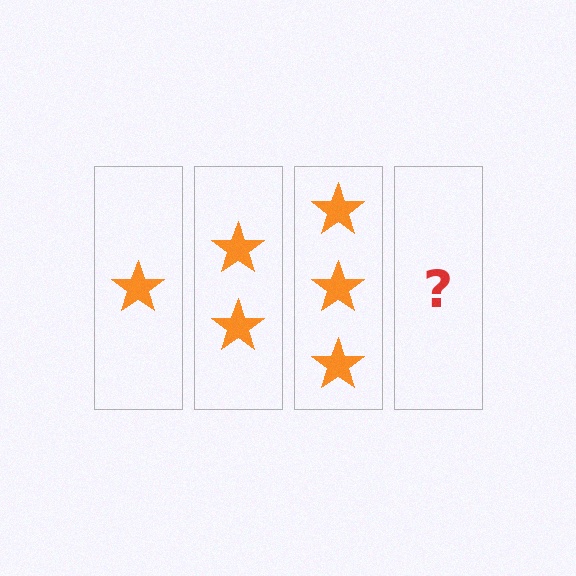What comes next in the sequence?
The next element should be 4 stars.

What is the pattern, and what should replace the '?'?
The pattern is that each step adds one more star. The '?' should be 4 stars.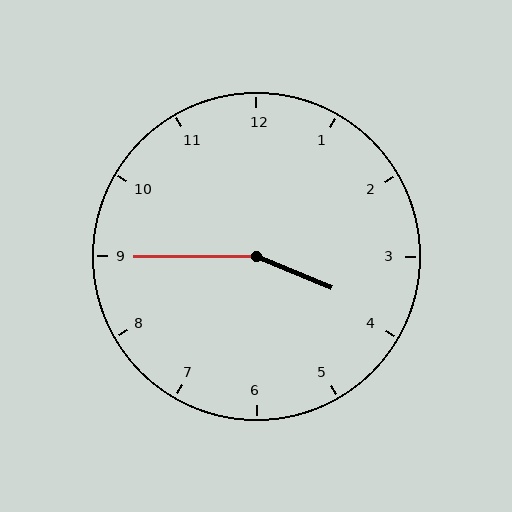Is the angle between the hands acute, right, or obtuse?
It is obtuse.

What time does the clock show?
3:45.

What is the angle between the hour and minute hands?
Approximately 158 degrees.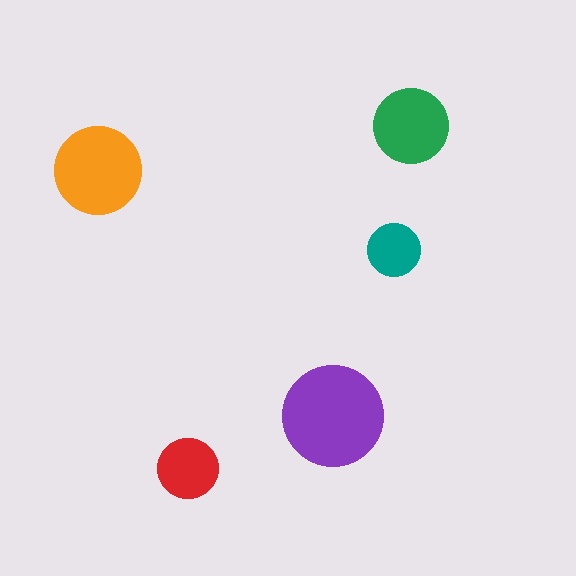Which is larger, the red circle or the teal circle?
The red one.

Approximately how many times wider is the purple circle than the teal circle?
About 2 times wider.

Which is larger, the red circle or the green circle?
The green one.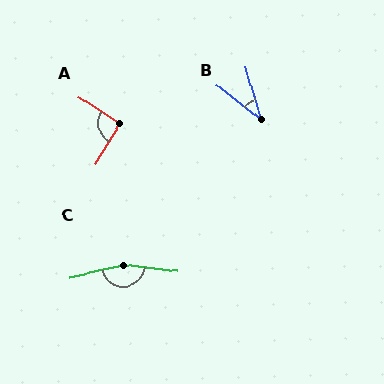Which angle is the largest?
C, at approximately 159 degrees.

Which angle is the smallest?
B, at approximately 37 degrees.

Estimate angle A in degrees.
Approximately 91 degrees.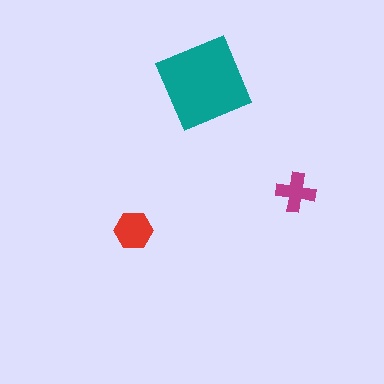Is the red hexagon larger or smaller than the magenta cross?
Larger.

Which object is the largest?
The teal square.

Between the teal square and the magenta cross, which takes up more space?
The teal square.